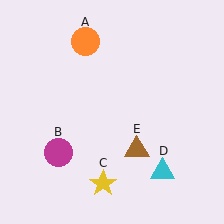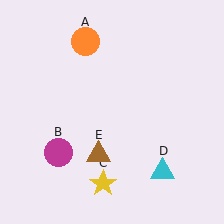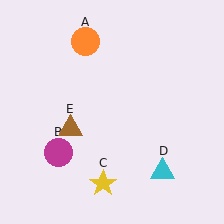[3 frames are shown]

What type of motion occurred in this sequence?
The brown triangle (object E) rotated clockwise around the center of the scene.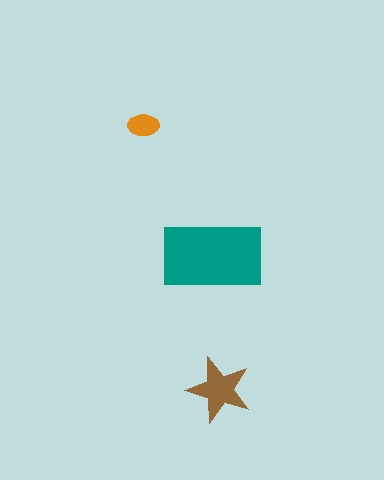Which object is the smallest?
The orange ellipse.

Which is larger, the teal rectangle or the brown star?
The teal rectangle.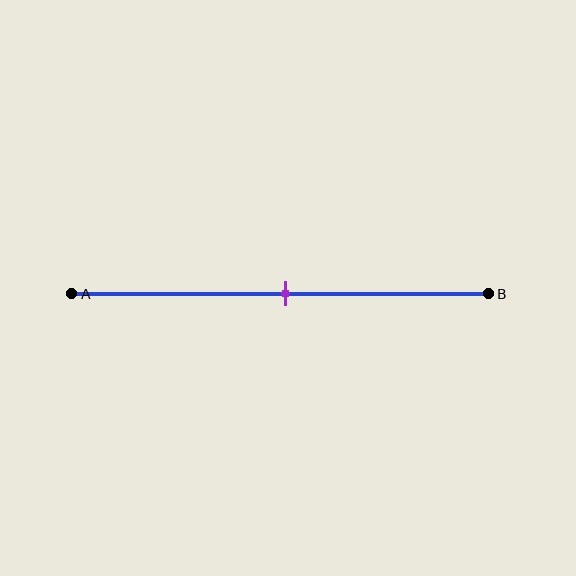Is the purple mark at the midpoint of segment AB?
Yes, the mark is approximately at the midpoint.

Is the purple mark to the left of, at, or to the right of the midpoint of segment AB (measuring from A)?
The purple mark is approximately at the midpoint of segment AB.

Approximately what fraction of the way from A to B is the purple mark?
The purple mark is approximately 50% of the way from A to B.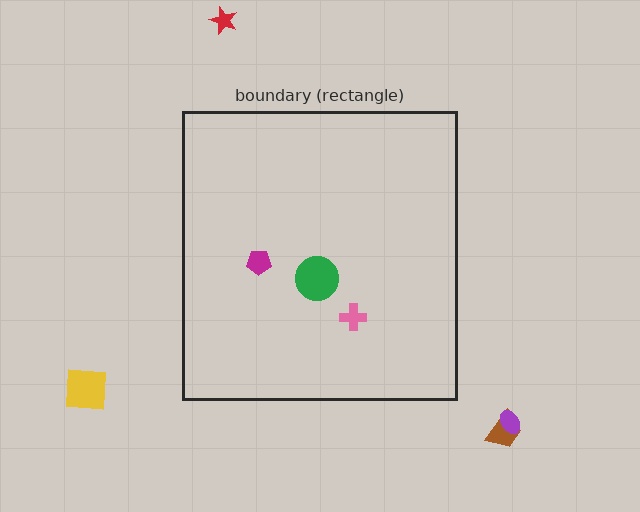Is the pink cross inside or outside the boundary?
Inside.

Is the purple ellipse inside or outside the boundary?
Outside.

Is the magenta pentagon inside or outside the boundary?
Inside.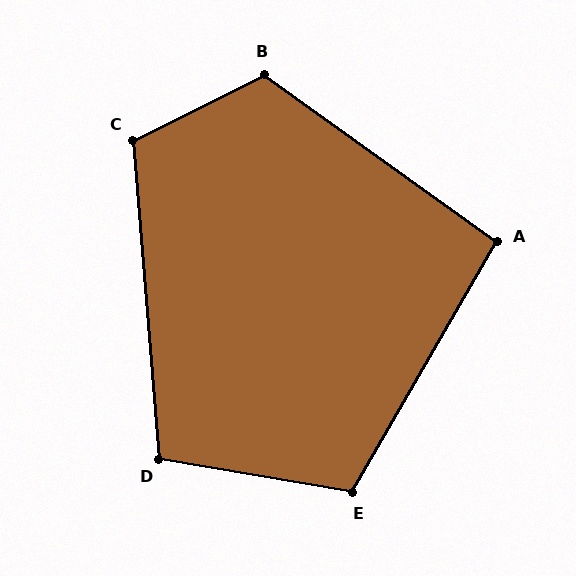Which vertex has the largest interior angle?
B, at approximately 118 degrees.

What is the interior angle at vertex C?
Approximately 112 degrees (obtuse).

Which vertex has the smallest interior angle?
A, at approximately 96 degrees.